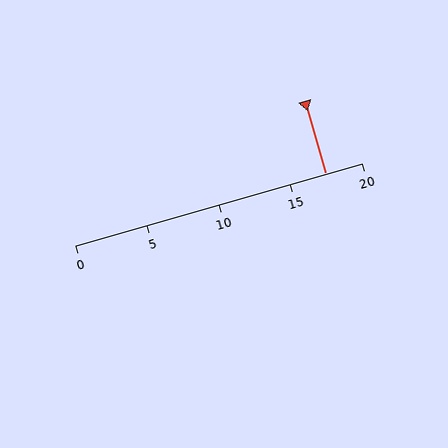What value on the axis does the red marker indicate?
The marker indicates approximately 17.5.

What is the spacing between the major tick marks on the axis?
The major ticks are spaced 5 apart.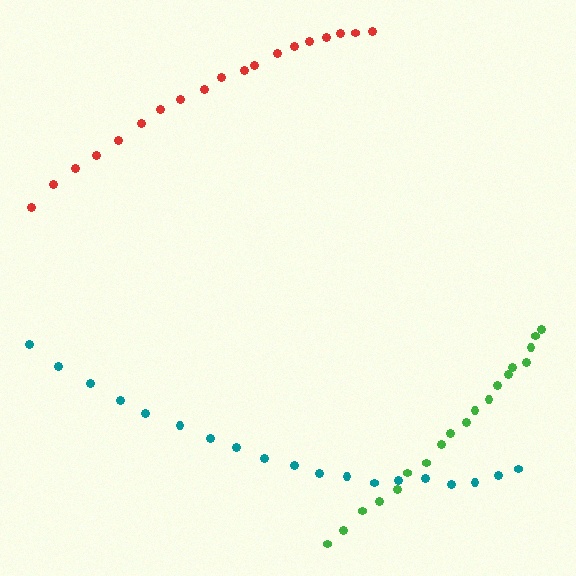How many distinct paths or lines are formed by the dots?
There are 3 distinct paths.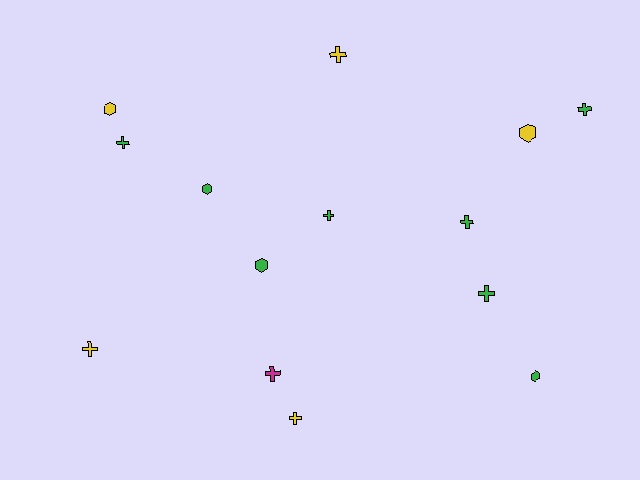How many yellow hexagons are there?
There are 2 yellow hexagons.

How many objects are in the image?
There are 14 objects.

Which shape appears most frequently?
Cross, with 9 objects.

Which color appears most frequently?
Green, with 8 objects.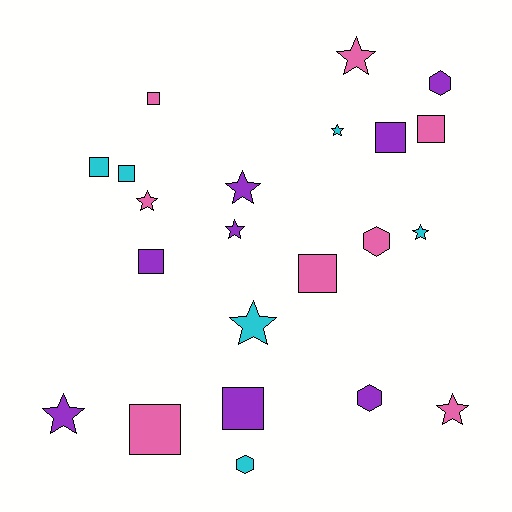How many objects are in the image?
There are 22 objects.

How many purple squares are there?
There are 3 purple squares.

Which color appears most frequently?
Purple, with 8 objects.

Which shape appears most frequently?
Star, with 9 objects.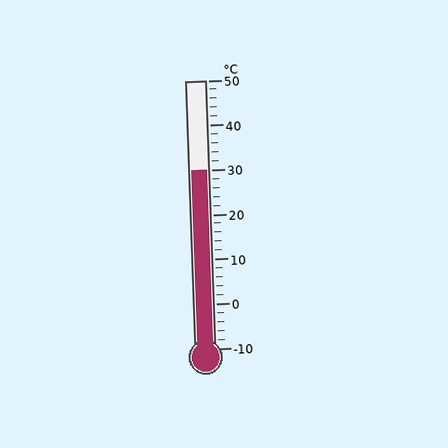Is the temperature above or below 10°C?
The temperature is above 10°C.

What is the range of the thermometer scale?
The thermometer scale ranges from -10°C to 50°C.